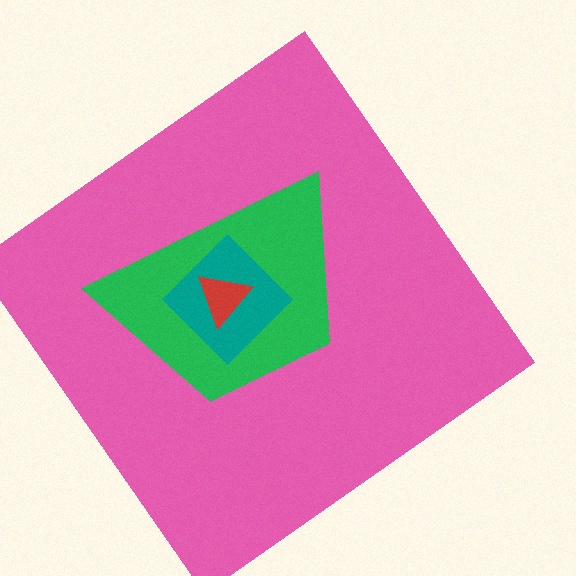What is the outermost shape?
The pink diamond.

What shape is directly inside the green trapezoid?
The teal diamond.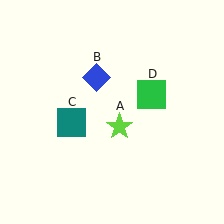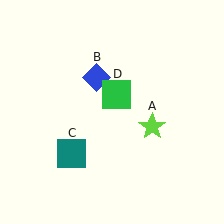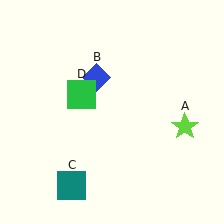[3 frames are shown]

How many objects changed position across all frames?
3 objects changed position: lime star (object A), teal square (object C), green square (object D).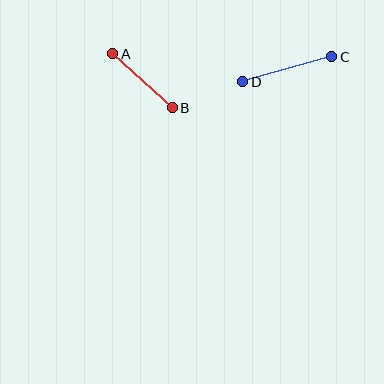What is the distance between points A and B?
The distance is approximately 80 pixels.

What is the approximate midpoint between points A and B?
The midpoint is at approximately (143, 81) pixels.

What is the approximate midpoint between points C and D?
The midpoint is at approximately (287, 69) pixels.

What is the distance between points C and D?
The distance is approximately 93 pixels.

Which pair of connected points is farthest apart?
Points C and D are farthest apart.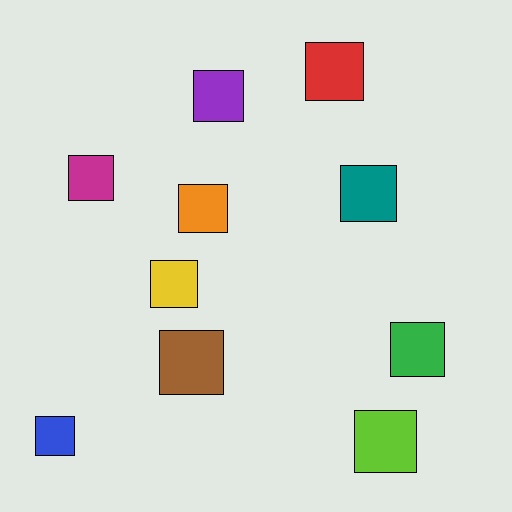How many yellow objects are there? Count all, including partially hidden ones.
There is 1 yellow object.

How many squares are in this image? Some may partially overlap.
There are 10 squares.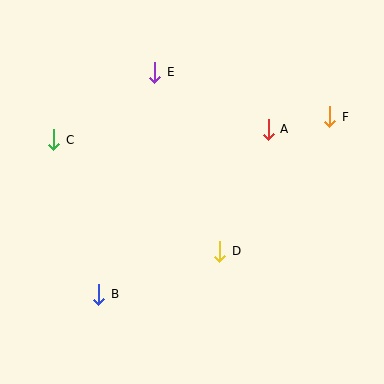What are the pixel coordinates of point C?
Point C is at (54, 140).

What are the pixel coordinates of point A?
Point A is at (268, 129).